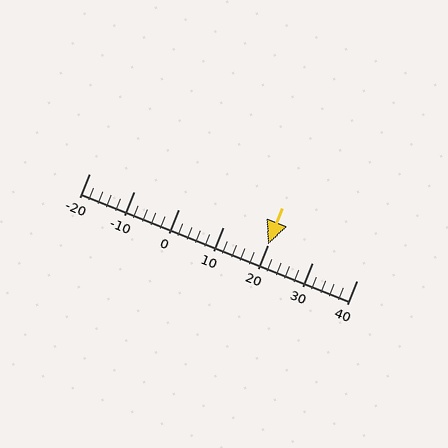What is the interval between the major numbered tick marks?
The major tick marks are spaced 10 units apart.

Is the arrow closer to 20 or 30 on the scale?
The arrow is closer to 20.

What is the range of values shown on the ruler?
The ruler shows values from -20 to 40.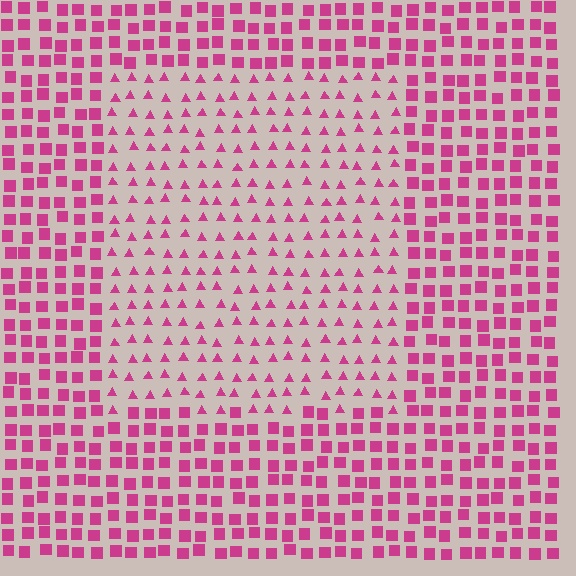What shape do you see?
I see a rectangle.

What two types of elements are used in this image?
The image uses triangles inside the rectangle region and squares outside it.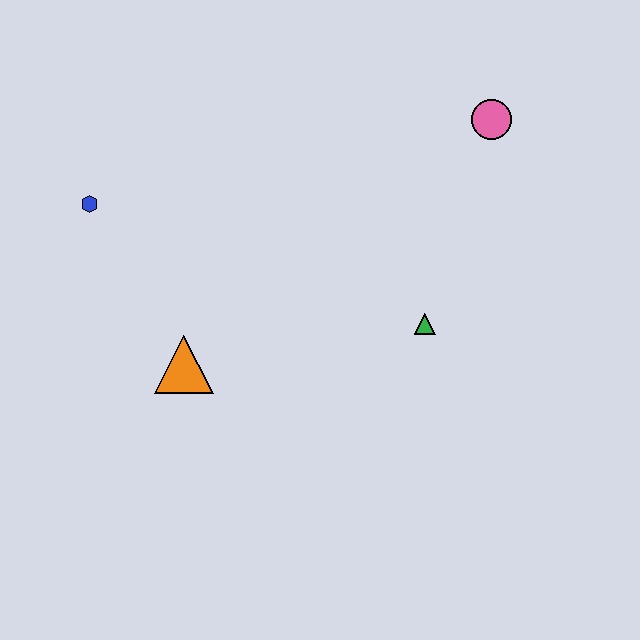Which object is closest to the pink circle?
The green triangle is closest to the pink circle.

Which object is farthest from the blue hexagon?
The pink circle is farthest from the blue hexagon.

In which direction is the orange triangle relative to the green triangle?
The orange triangle is to the left of the green triangle.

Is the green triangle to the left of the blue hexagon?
No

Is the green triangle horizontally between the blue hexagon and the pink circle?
Yes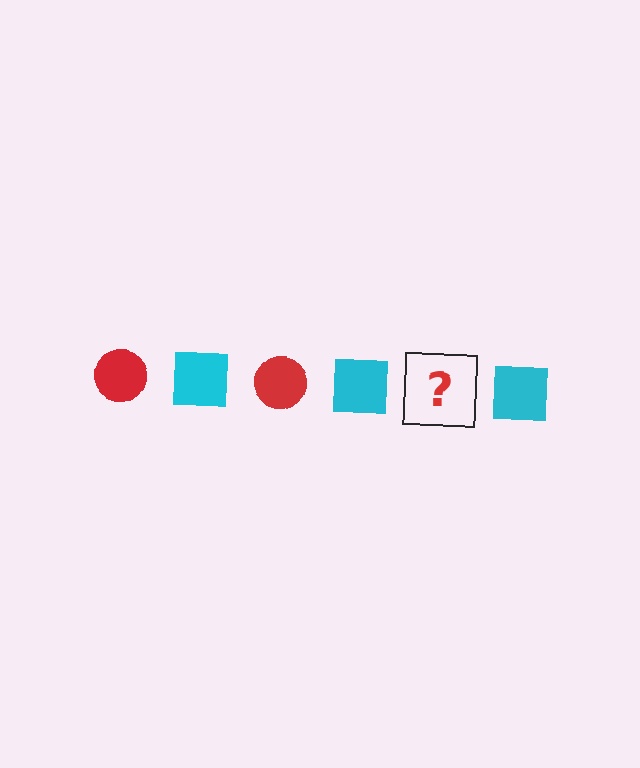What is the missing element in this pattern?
The missing element is a red circle.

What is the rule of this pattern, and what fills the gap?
The rule is that the pattern alternates between red circle and cyan square. The gap should be filled with a red circle.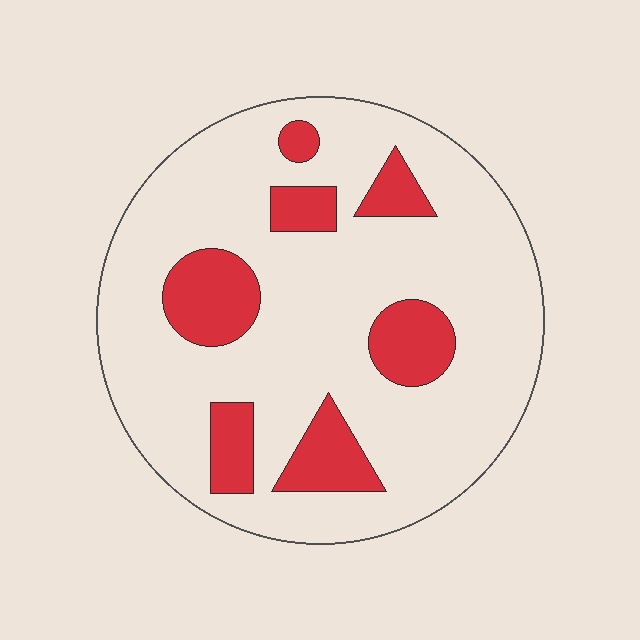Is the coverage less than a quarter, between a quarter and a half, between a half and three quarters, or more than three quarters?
Less than a quarter.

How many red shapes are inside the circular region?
7.